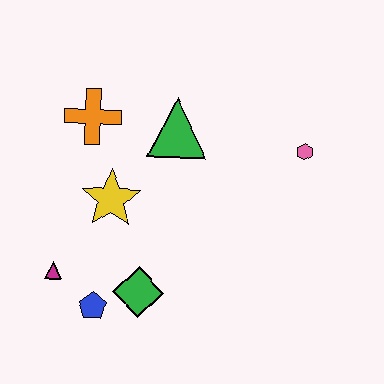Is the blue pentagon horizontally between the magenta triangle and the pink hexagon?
Yes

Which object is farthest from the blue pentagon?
The pink hexagon is farthest from the blue pentagon.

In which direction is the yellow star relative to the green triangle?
The yellow star is below the green triangle.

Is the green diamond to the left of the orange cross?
No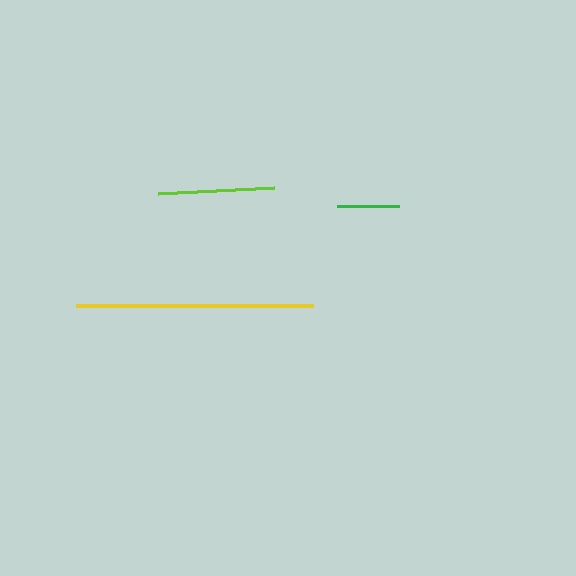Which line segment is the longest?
The yellow line is the longest at approximately 237 pixels.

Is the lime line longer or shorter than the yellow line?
The yellow line is longer than the lime line.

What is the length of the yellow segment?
The yellow segment is approximately 237 pixels long.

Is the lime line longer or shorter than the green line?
The lime line is longer than the green line.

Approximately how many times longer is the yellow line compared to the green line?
The yellow line is approximately 3.8 times the length of the green line.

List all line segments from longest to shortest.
From longest to shortest: yellow, lime, green.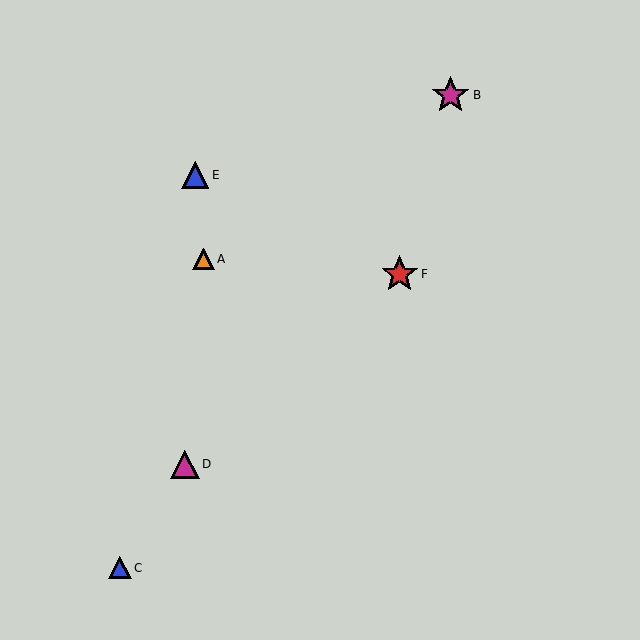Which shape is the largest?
The magenta star (labeled B) is the largest.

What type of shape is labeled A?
Shape A is an orange triangle.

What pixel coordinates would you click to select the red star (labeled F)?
Click at (400, 274) to select the red star F.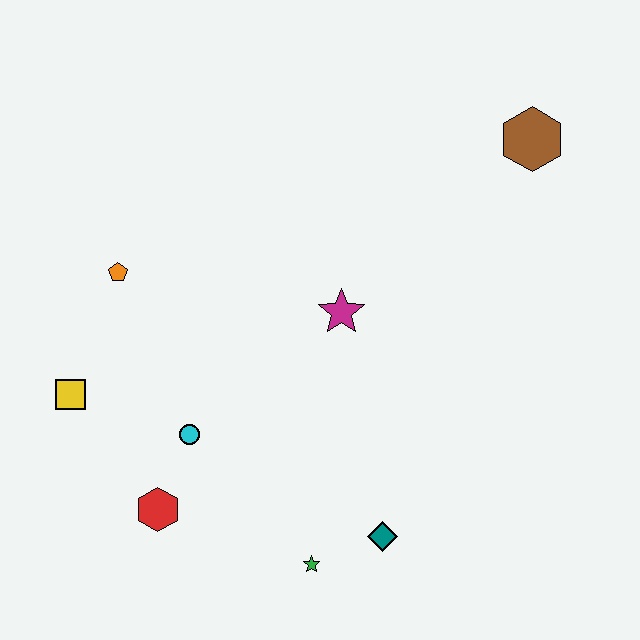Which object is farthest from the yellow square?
The brown hexagon is farthest from the yellow square.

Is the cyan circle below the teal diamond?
No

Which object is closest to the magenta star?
The cyan circle is closest to the magenta star.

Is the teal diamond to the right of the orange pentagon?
Yes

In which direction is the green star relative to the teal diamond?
The green star is to the left of the teal diamond.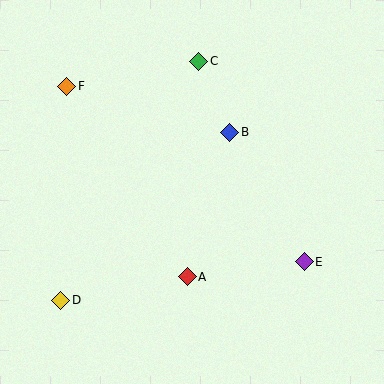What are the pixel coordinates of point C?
Point C is at (199, 61).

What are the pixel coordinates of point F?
Point F is at (67, 86).